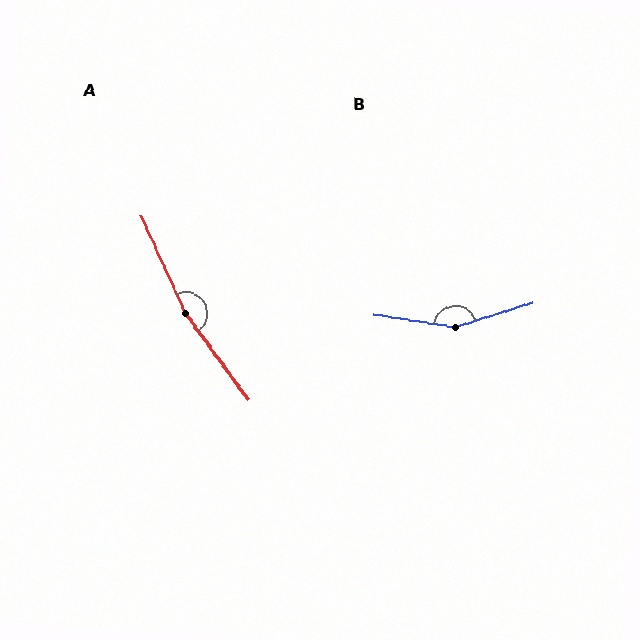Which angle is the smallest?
B, at approximately 153 degrees.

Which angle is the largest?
A, at approximately 169 degrees.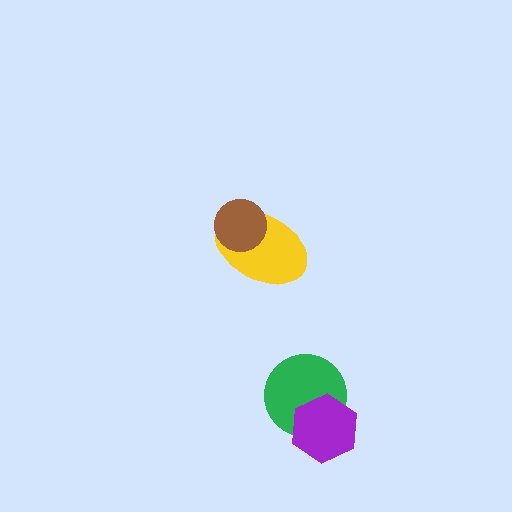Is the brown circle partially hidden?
No, no other shape covers it.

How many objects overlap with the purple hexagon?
1 object overlaps with the purple hexagon.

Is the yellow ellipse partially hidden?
Yes, it is partially covered by another shape.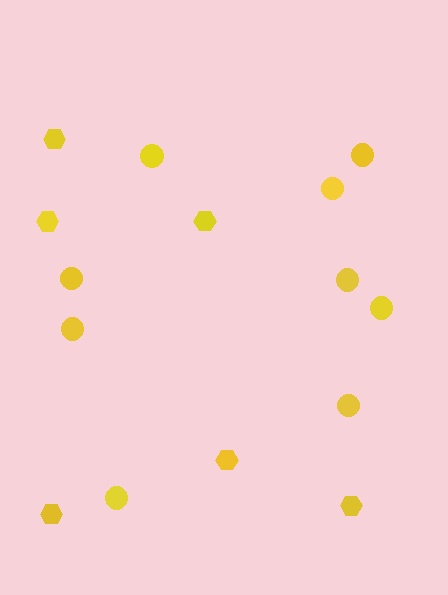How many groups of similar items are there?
There are 2 groups: one group of hexagons (6) and one group of circles (9).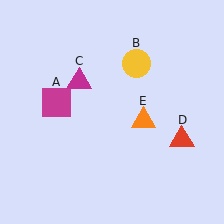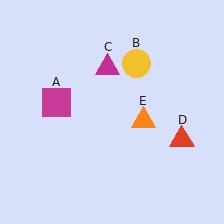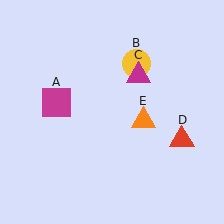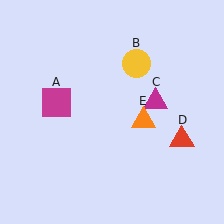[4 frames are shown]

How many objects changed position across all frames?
1 object changed position: magenta triangle (object C).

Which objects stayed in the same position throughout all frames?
Magenta square (object A) and yellow circle (object B) and red triangle (object D) and orange triangle (object E) remained stationary.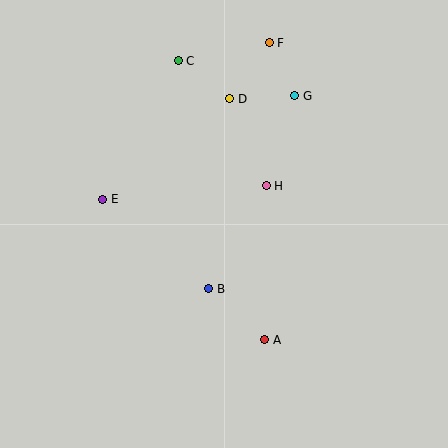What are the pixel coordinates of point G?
Point G is at (295, 96).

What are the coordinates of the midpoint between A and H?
The midpoint between A and H is at (266, 263).